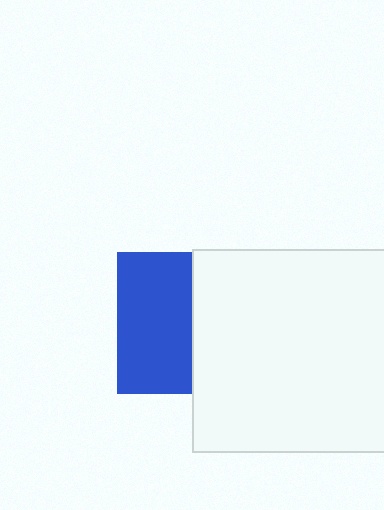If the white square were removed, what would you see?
You would see the complete blue square.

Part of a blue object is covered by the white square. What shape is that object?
It is a square.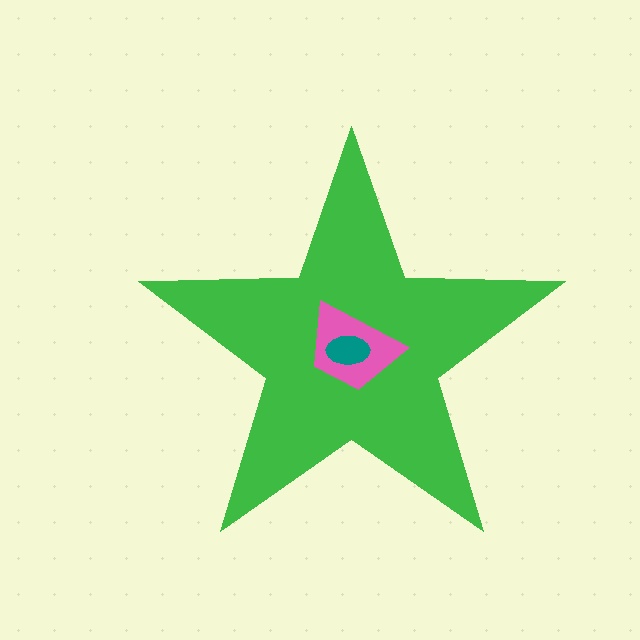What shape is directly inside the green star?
The pink trapezoid.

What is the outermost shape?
The green star.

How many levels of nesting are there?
3.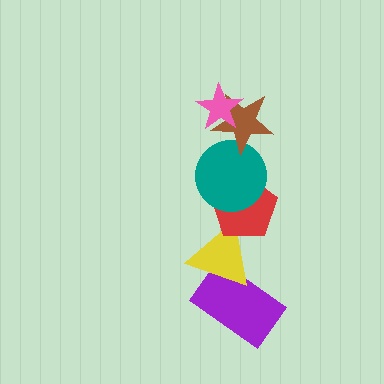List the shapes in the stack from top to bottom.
From top to bottom: the pink star, the brown star, the teal circle, the red pentagon, the yellow triangle, the purple rectangle.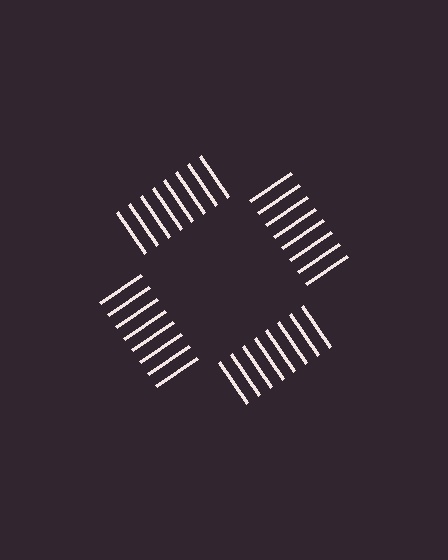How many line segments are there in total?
32 — 8 along each of the 4 edges.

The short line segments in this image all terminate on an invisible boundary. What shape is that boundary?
An illusory square — the line segments terminate on its edges but no continuous stroke is drawn.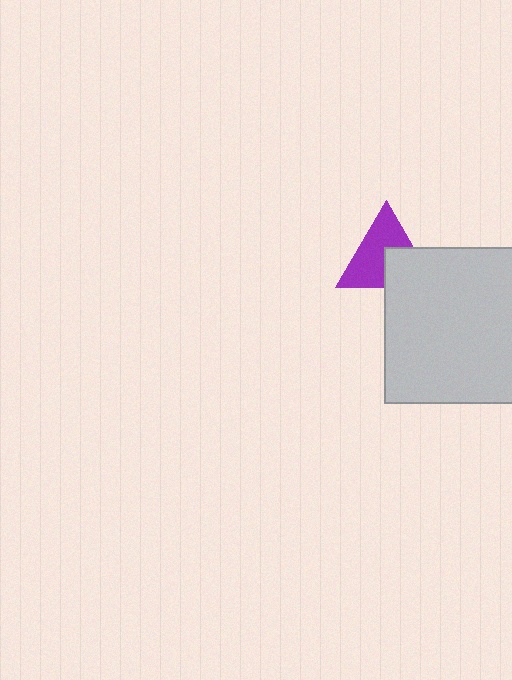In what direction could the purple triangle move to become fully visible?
The purple triangle could move toward the upper-left. That would shift it out from behind the light gray square entirely.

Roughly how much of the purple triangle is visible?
About half of it is visible (roughly 62%).